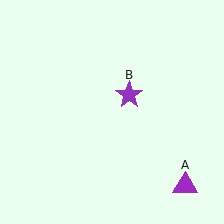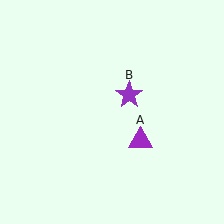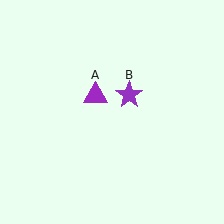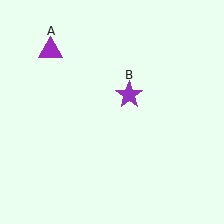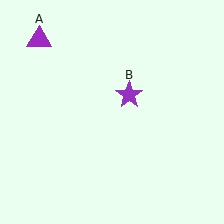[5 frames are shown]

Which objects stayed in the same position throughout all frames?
Purple star (object B) remained stationary.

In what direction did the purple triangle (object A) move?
The purple triangle (object A) moved up and to the left.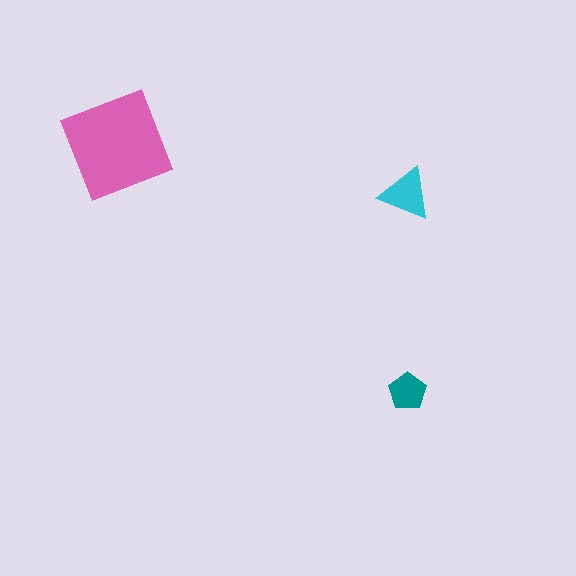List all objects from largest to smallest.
The pink diamond, the cyan triangle, the teal pentagon.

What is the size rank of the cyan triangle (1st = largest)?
2nd.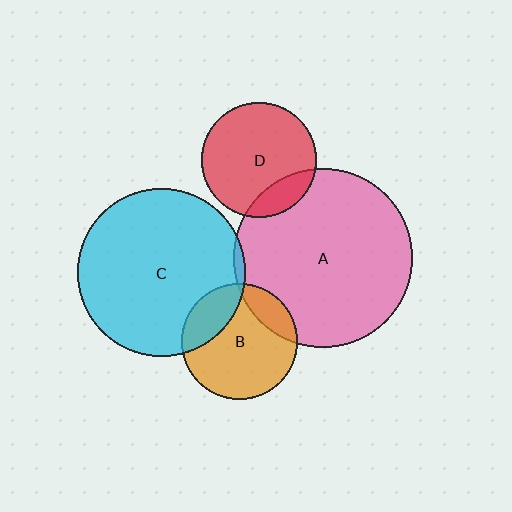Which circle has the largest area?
Circle A (pink).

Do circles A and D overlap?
Yes.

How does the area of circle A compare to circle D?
Approximately 2.4 times.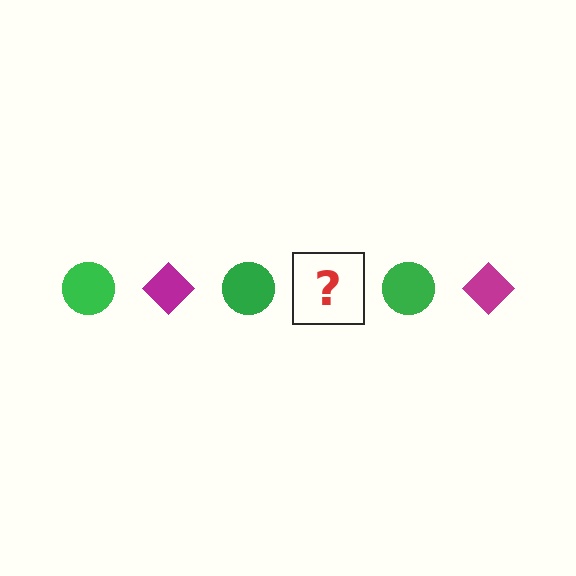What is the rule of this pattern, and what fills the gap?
The rule is that the pattern alternates between green circle and magenta diamond. The gap should be filled with a magenta diamond.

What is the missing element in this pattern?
The missing element is a magenta diamond.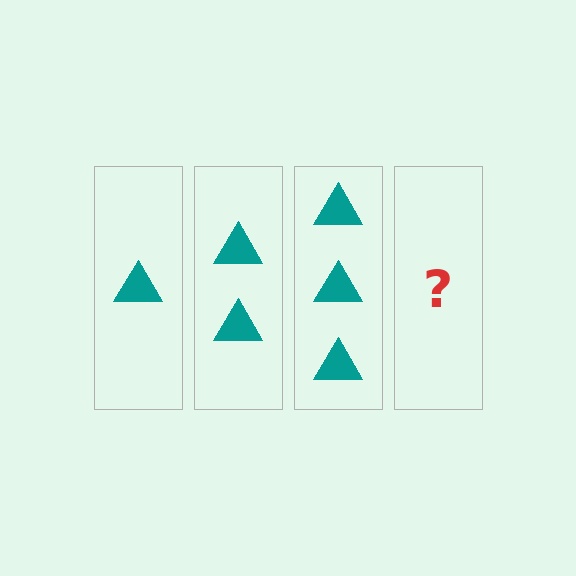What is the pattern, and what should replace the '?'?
The pattern is that each step adds one more triangle. The '?' should be 4 triangles.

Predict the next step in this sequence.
The next step is 4 triangles.